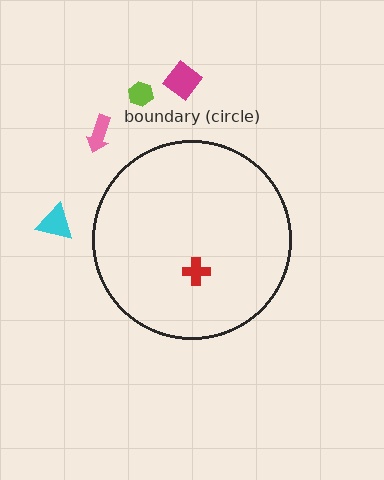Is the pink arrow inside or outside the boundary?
Outside.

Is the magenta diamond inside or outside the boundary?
Outside.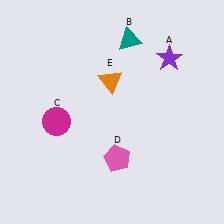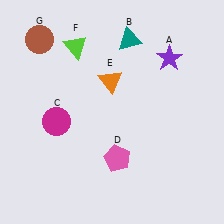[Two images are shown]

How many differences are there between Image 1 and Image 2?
There are 2 differences between the two images.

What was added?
A lime triangle (F), a brown circle (G) were added in Image 2.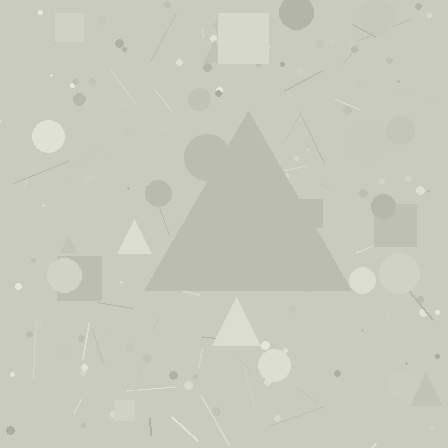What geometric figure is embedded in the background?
A triangle is embedded in the background.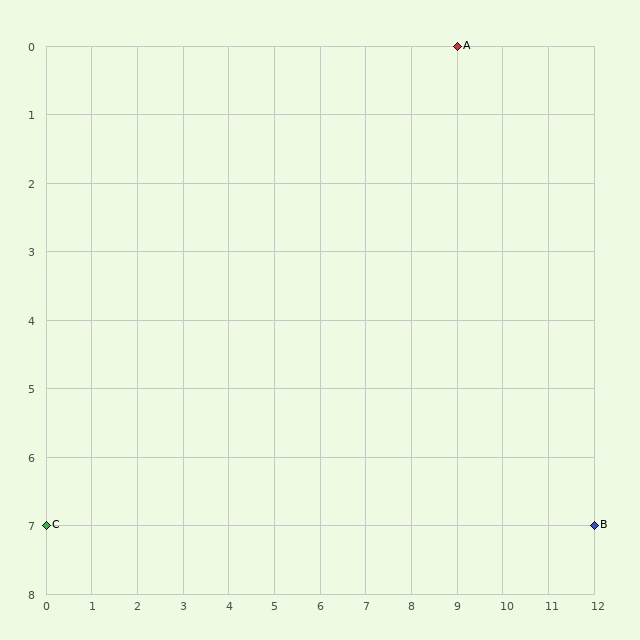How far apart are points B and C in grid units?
Points B and C are 12 columns apart.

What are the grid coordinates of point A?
Point A is at grid coordinates (9, 0).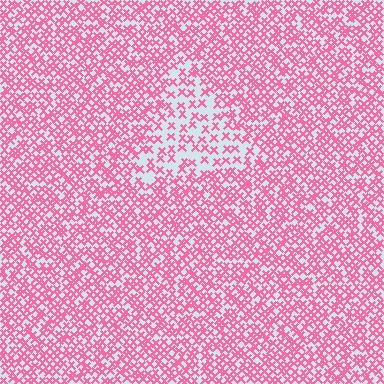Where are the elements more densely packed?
The elements are more densely packed outside the triangle boundary.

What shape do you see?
I see a triangle.